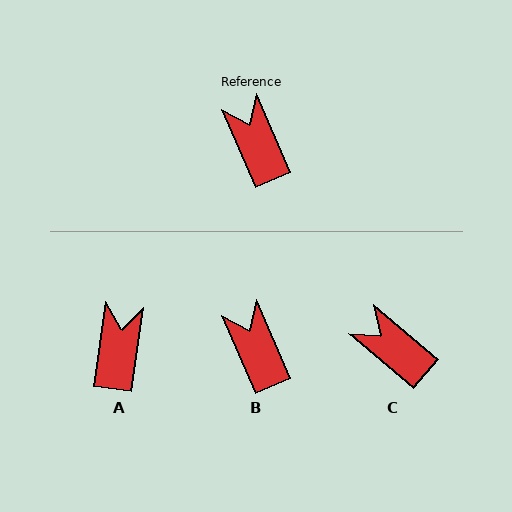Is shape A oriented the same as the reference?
No, it is off by about 32 degrees.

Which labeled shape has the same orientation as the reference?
B.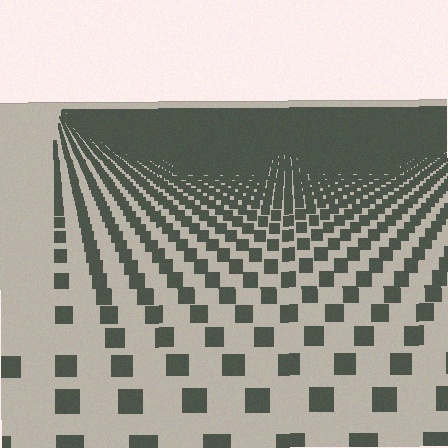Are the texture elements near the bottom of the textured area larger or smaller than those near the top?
Larger. Near the bottom, elements are closer to the viewer and appear at a bigger on-screen size.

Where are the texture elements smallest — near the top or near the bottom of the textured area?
Near the top.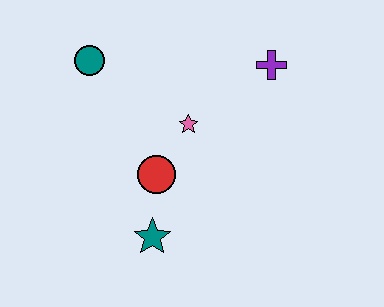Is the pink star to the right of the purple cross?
No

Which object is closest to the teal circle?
The pink star is closest to the teal circle.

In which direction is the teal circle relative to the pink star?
The teal circle is to the left of the pink star.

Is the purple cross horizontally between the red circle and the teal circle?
No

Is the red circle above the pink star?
No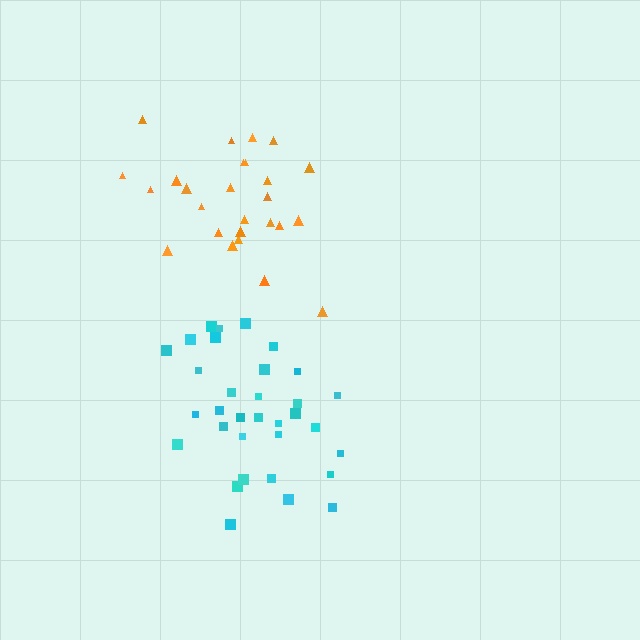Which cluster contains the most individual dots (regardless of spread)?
Cyan (34).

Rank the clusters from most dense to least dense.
cyan, orange.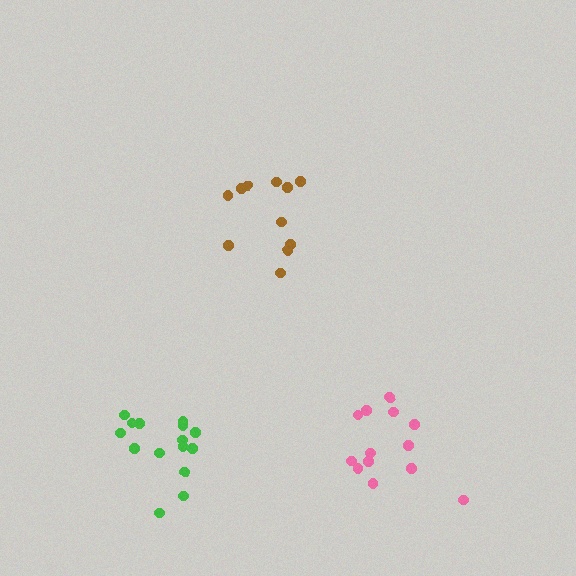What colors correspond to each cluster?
The clusters are colored: green, brown, pink.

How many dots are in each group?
Group 1: 15 dots, Group 2: 11 dots, Group 3: 13 dots (39 total).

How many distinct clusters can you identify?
There are 3 distinct clusters.